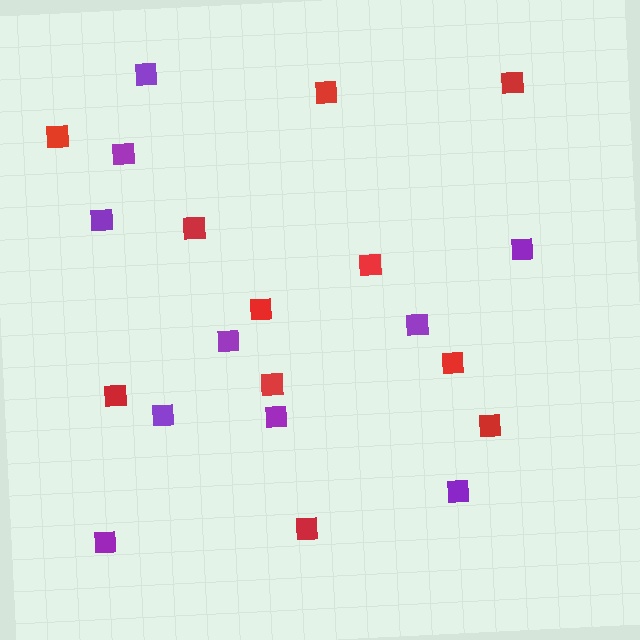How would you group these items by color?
There are 2 groups: one group of purple squares (10) and one group of red squares (11).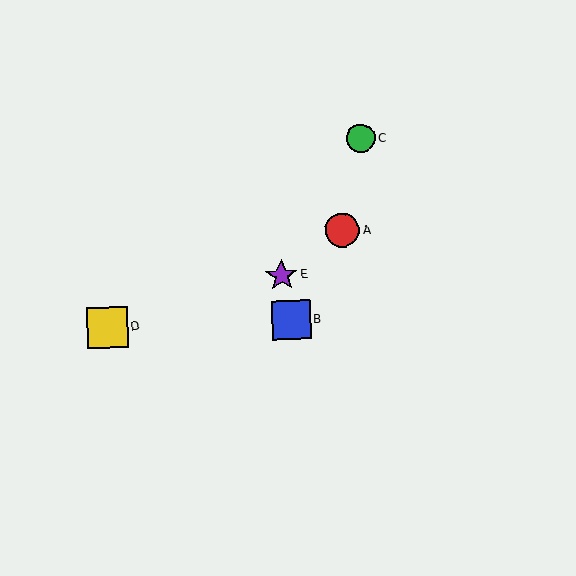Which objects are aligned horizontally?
Objects B, D are aligned horizontally.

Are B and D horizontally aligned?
Yes, both are at y≈320.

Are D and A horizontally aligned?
No, D is at y≈328 and A is at y≈230.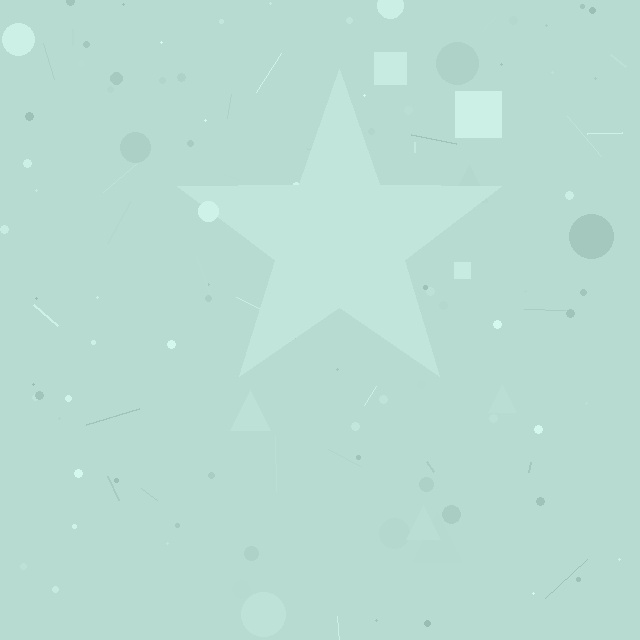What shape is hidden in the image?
A star is hidden in the image.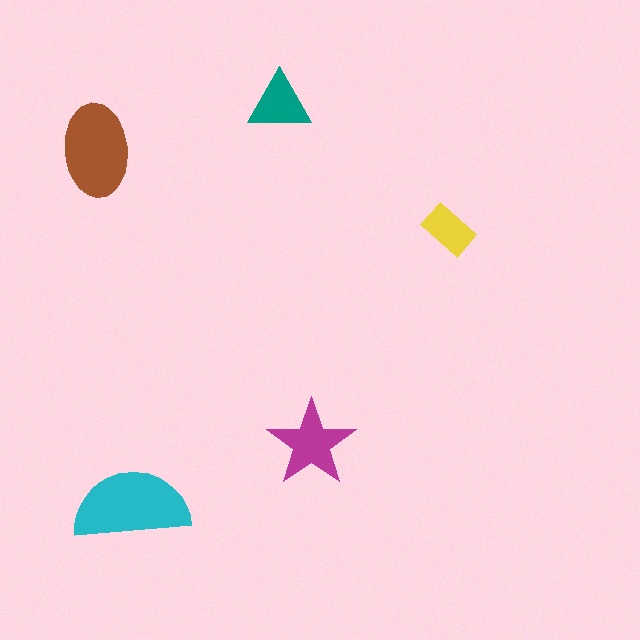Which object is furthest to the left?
The brown ellipse is leftmost.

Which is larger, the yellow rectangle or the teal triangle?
The teal triangle.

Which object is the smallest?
The yellow rectangle.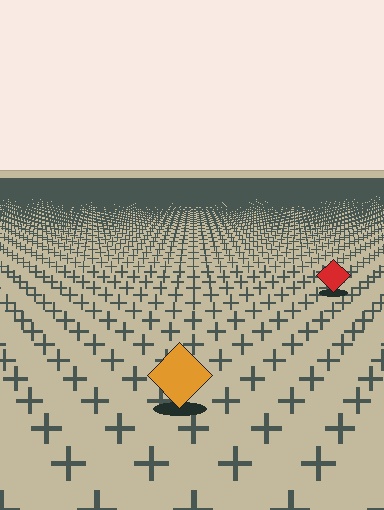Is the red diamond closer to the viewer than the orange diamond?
No. The orange diamond is closer — you can tell from the texture gradient: the ground texture is coarser near it.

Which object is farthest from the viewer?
The red diamond is farthest from the viewer. It appears smaller and the ground texture around it is denser.